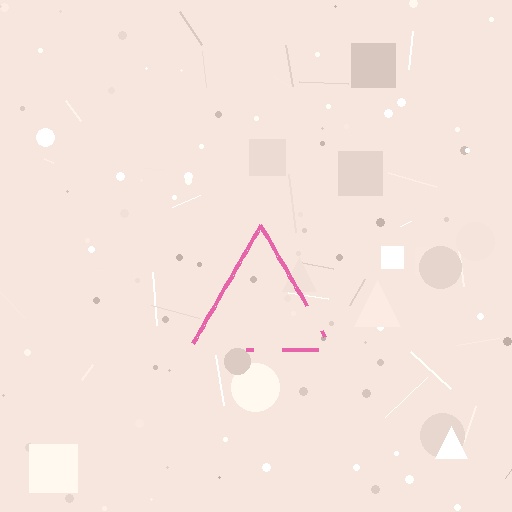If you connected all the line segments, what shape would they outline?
They would outline a triangle.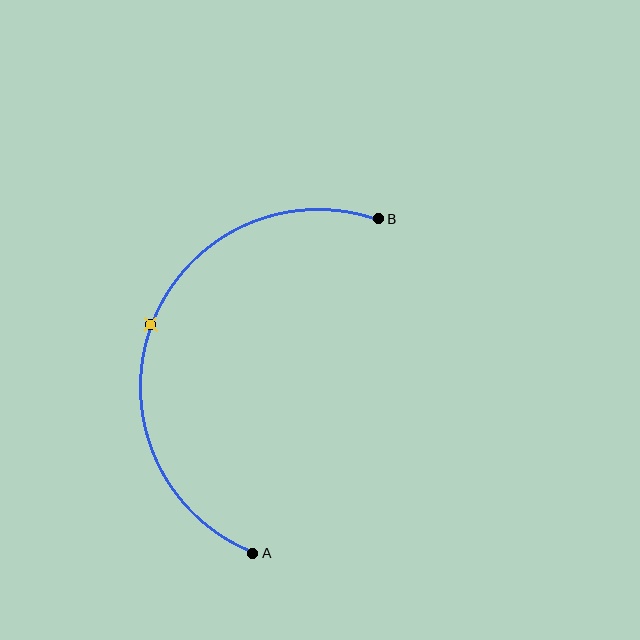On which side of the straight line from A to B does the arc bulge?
The arc bulges to the left of the straight line connecting A and B.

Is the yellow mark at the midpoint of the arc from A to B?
Yes. The yellow mark lies on the arc at equal arc-length from both A and B — it is the arc midpoint.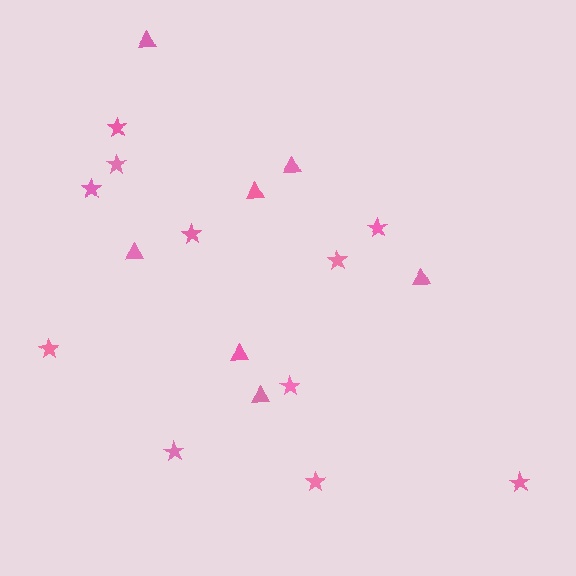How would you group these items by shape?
There are 2 groups: one group of stars (11) and one group of triangles (7).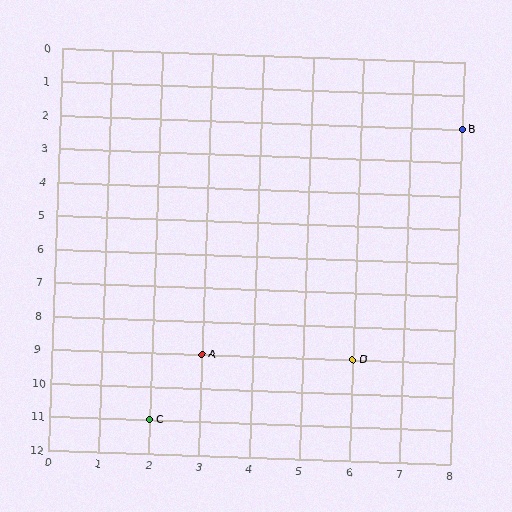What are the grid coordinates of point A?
Point A is at grid coordinates (3, 9).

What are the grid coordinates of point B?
Point B is at grid coordinates (8, 2).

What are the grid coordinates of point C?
Point C is at grid coordinates (2, 11).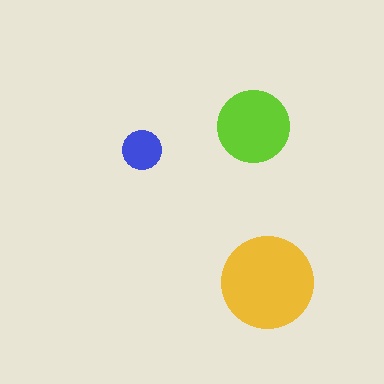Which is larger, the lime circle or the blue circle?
The lime one.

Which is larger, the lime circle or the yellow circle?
The yellow one.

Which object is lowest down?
The yellow circle is bottommost.